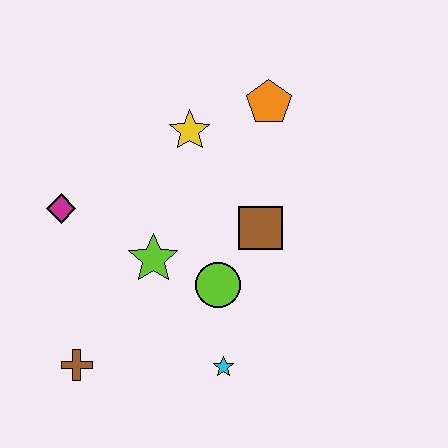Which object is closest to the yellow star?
The orange pentagon is closest to the yellow star.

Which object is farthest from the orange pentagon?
The brown cross is farthest from the orange pentagon.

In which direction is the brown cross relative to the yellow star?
The brown cross is below the yellow star.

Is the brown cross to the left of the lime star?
Yes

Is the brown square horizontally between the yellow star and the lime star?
No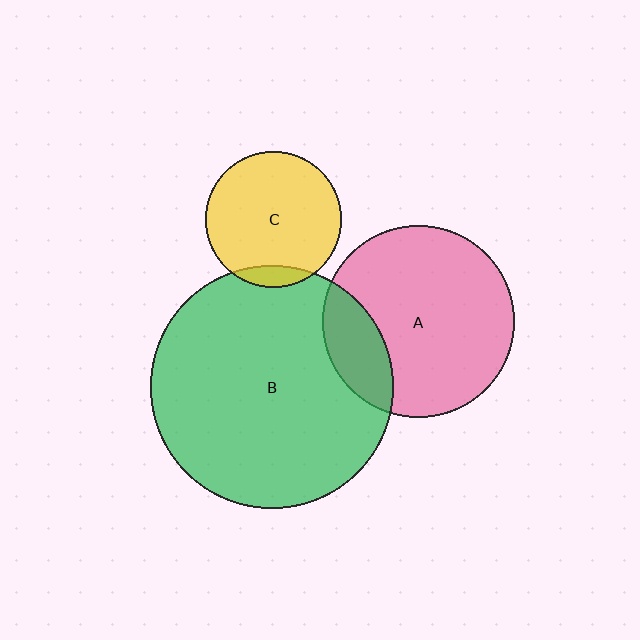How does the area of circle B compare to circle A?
Approximately 1.6 times.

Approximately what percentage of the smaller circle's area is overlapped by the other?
Approximately 20%.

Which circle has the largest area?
Circle B (green).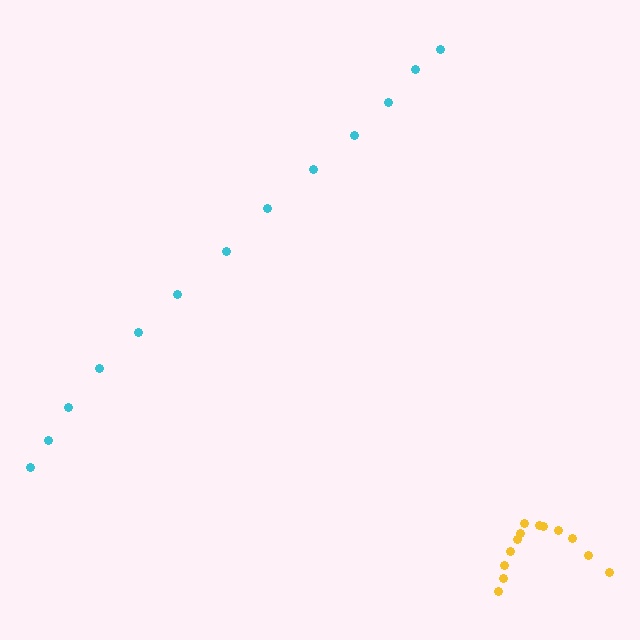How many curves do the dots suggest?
There are 2 distinct paths.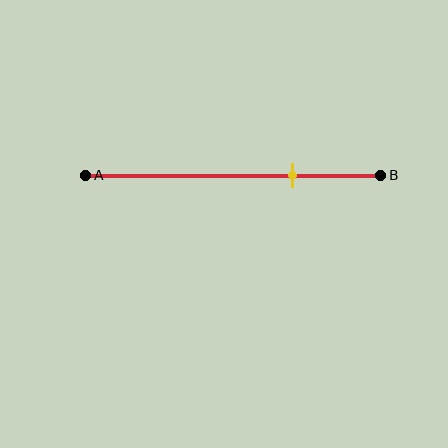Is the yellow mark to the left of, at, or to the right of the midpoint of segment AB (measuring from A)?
The yellow mark is to the right of the midpoint of segment AB.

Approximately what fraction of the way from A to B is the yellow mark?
The yellow mark is approximately 70% of the way from A to B.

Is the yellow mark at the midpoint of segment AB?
No, the mark is at about 70% from A, not at the 50% midpoint.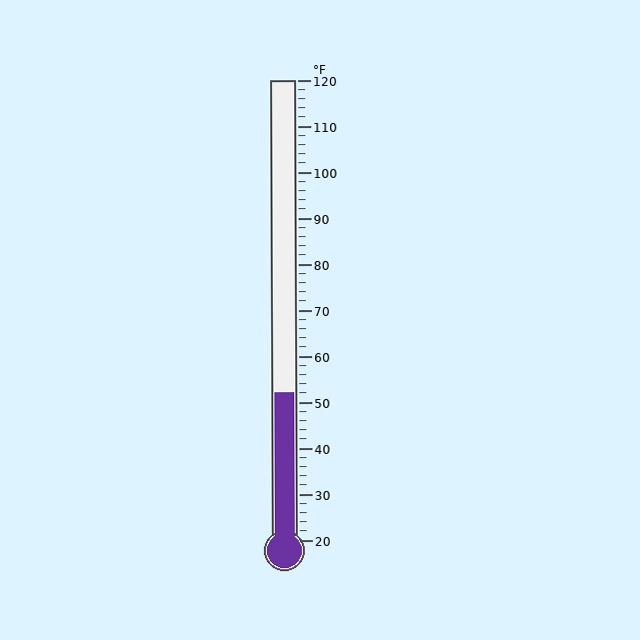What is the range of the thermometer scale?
The thermometer scale ranges from 20°F to 120°F.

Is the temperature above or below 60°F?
The temperature is below 60°F.